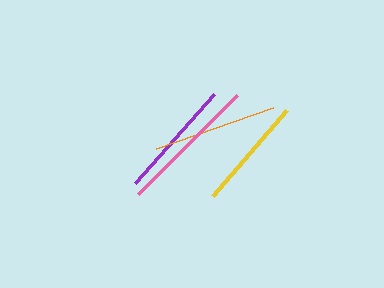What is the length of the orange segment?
The orange segment is approximately 123 pixels long.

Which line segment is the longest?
The pink line is the longest at approximately 140 pixels.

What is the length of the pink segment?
The pink segment is approximately 140 pixels long.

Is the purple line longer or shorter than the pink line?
The pink line is longer than the purple line.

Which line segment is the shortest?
The yellow line is the shortest at approximately 114 pixels.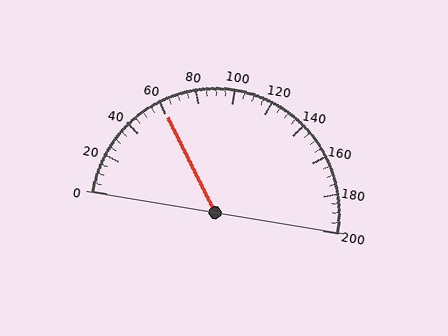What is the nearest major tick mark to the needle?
The nearest major tick mark is 60.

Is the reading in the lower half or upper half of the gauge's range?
The reading is in the lower half of the range (0 to 200).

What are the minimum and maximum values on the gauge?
The gauge ranges from 0 to 200.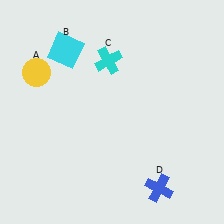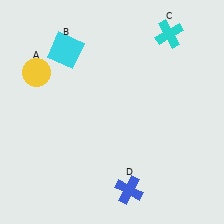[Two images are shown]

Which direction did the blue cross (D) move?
The blue cross (D) moved left.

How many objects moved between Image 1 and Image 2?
2 objects moved between the two images.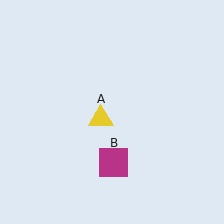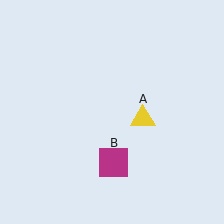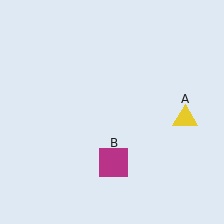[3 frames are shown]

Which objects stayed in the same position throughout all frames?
Magenta square (object B) remained stationary.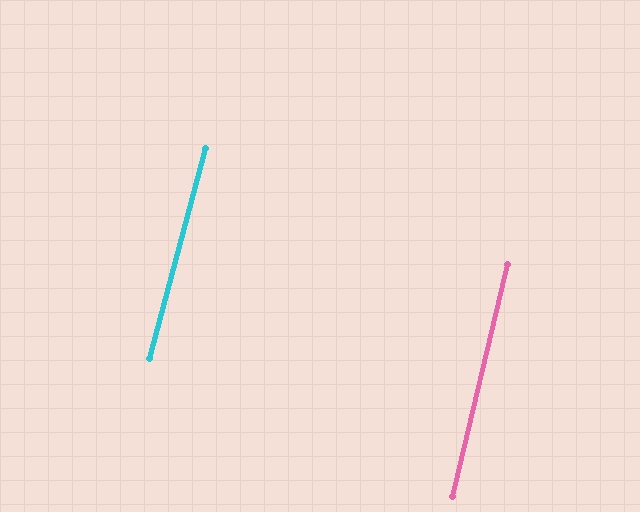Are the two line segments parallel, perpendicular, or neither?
Parallel — their directions differ by only 1.6°.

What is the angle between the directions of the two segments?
Approximately 2 degrees.